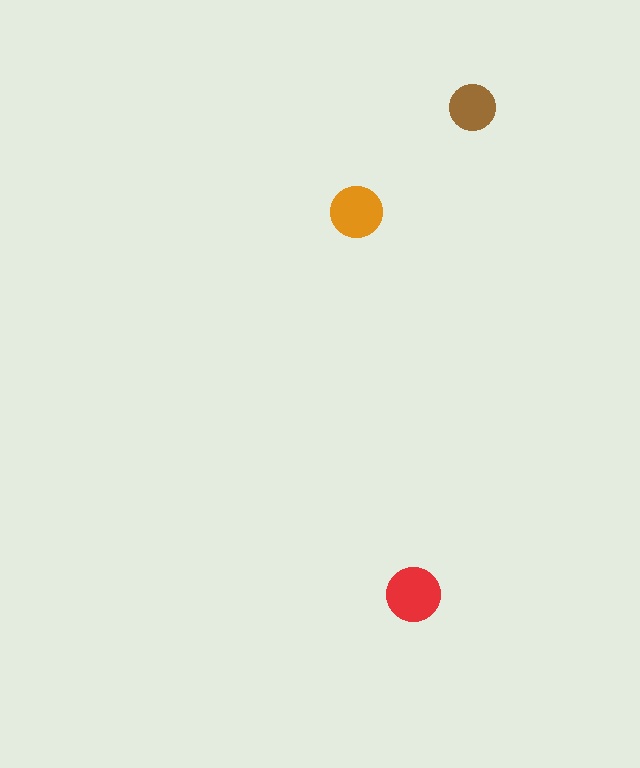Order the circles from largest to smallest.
the red one, the orange one, the brown one.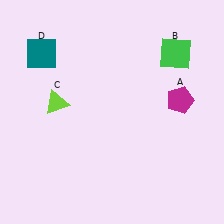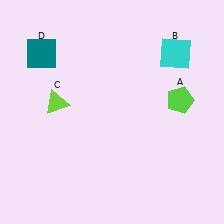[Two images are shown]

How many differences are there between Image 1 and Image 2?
There are 2 differences between the two images.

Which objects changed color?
A changed from magenta to lime. B changed from green to cyan.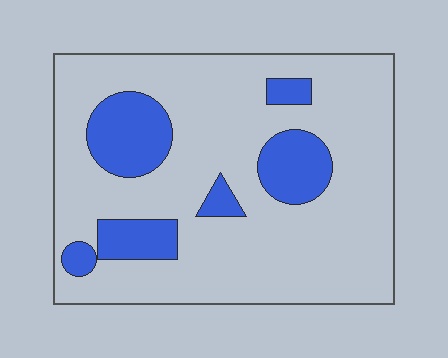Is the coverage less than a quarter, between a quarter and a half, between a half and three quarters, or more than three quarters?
Less than a quarter.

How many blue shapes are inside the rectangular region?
6.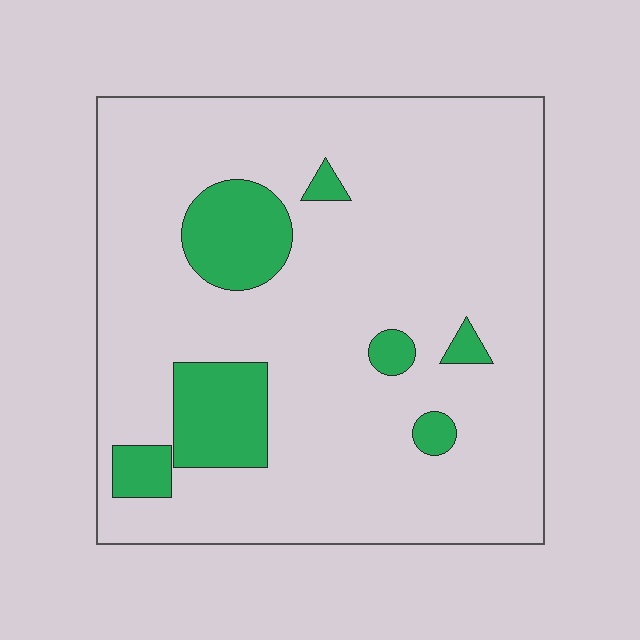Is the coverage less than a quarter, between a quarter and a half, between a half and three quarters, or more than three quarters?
Less than a quarter.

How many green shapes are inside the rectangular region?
7.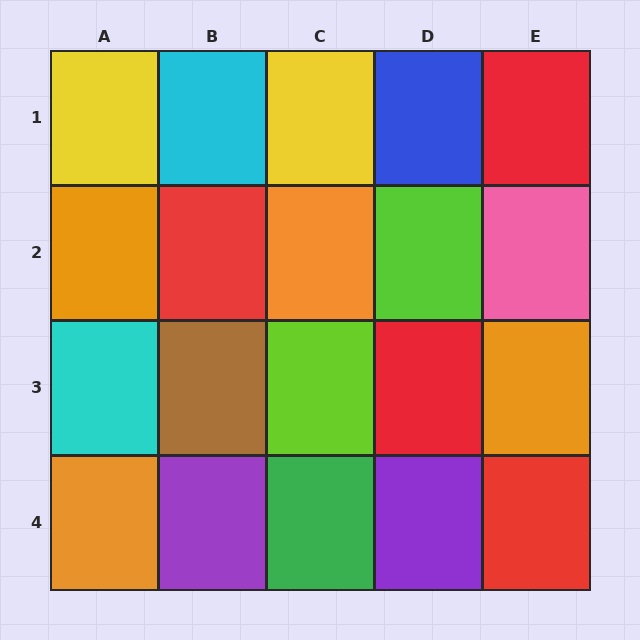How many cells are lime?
2 cells are lime.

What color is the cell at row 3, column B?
Brown.